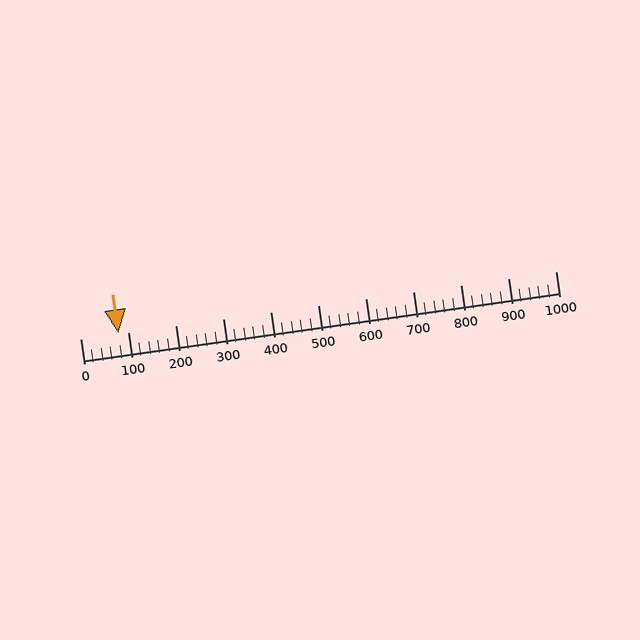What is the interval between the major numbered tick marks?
The major tick marks are spaced 100 units apart.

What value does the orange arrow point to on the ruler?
The orange arrow points to approximately 80.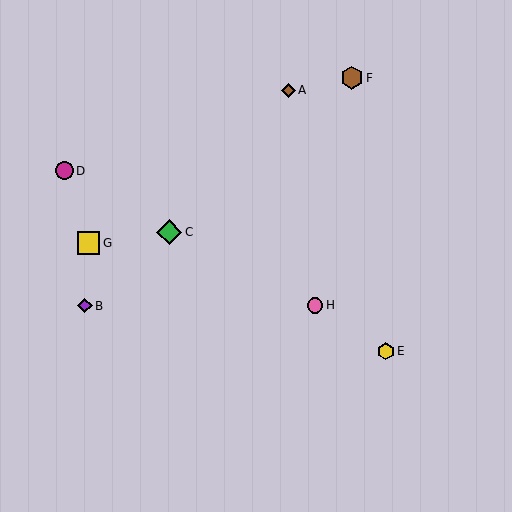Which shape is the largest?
The green diamond (labeled C) is the largest.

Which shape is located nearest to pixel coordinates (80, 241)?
The yellow square (labeled G) at (89, 243) is nearest to that location.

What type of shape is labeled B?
Shape B is a purple diamond.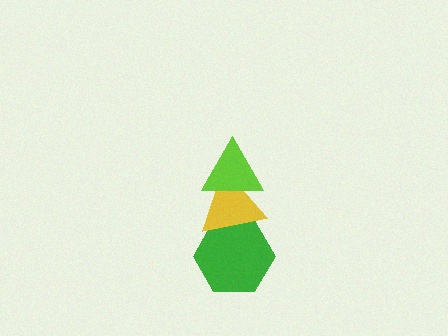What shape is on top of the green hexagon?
The yellow triangle is on top of the green hexagon.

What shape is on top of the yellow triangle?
The lime triangle is on top of the yellow triangle.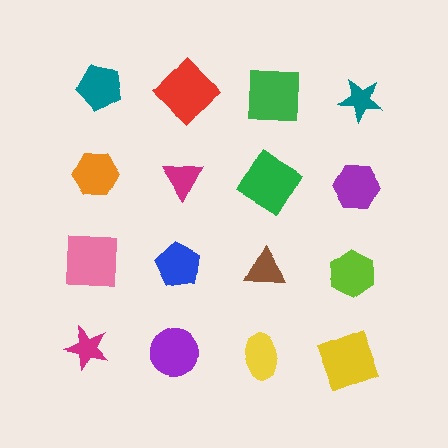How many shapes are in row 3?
4 shapes.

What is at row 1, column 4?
A teal star.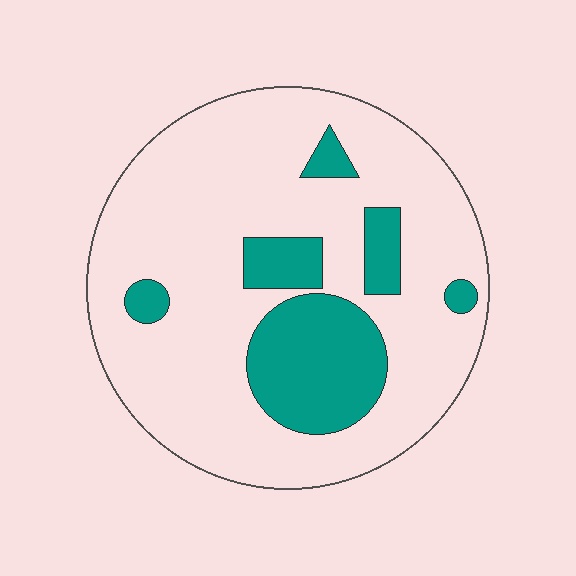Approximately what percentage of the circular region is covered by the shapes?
Approximately 20%.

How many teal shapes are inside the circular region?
6.